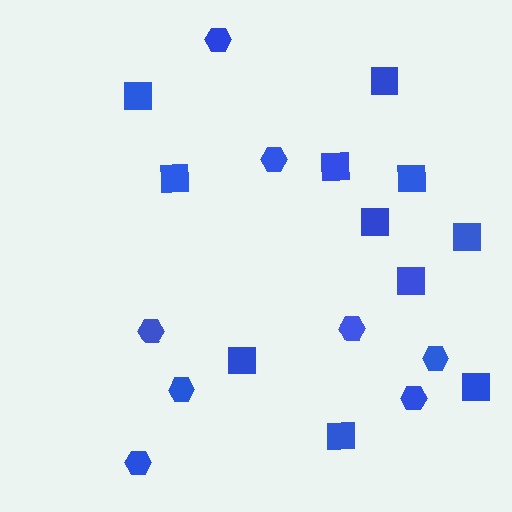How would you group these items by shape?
There are 2 groups: one group of squares (11) and one group of hexagons (8).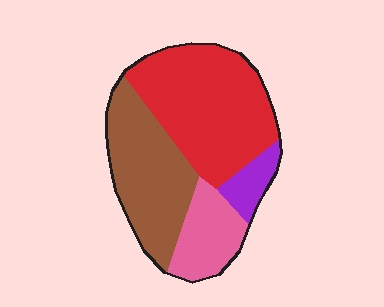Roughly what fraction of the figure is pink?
Pink covers 16% of the figure.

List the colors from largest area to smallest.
From largest to smallest: red, brown, pink, purple.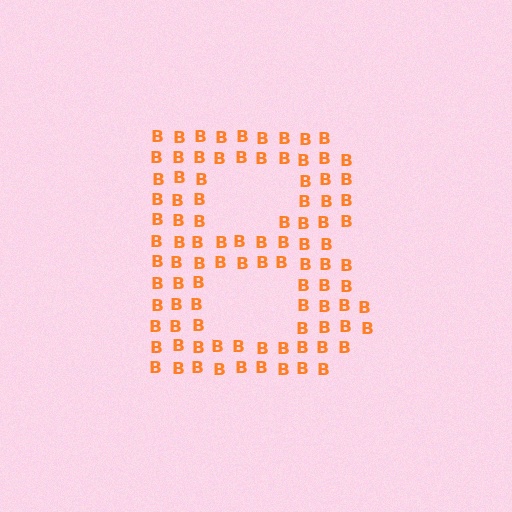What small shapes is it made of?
It is made of small letter B's.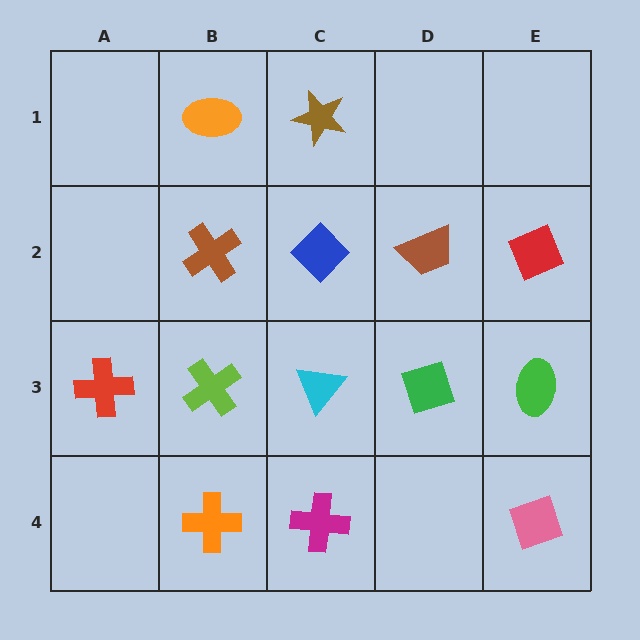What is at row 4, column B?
An orange cross.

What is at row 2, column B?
A brown cross.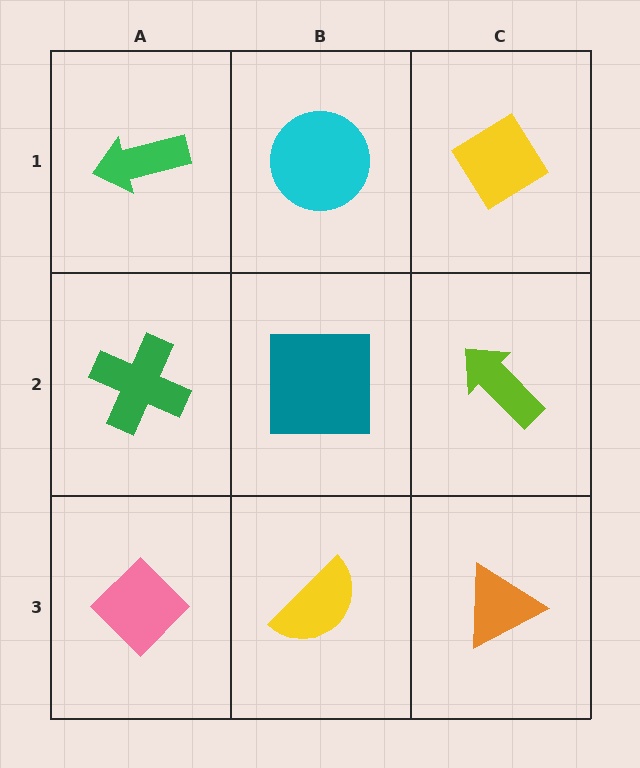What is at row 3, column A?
A pink diamond.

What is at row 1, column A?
A green arrow.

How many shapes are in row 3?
3 shapes.